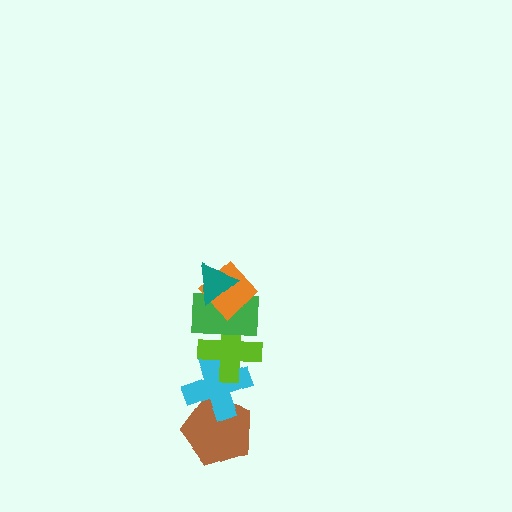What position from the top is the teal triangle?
The teal triangle is 1st from the top.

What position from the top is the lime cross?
The lime cross is 4th from the top.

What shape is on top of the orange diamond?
The teal triangle is on top of the orange diamond.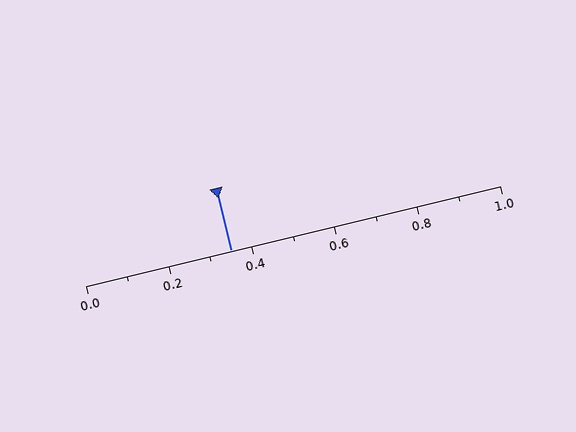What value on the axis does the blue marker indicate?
The marker indicates approximately 0.35.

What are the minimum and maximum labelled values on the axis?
The axis runs from 0.0 to 1.0.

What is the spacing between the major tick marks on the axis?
The major ticks are spaced 0.2 apart.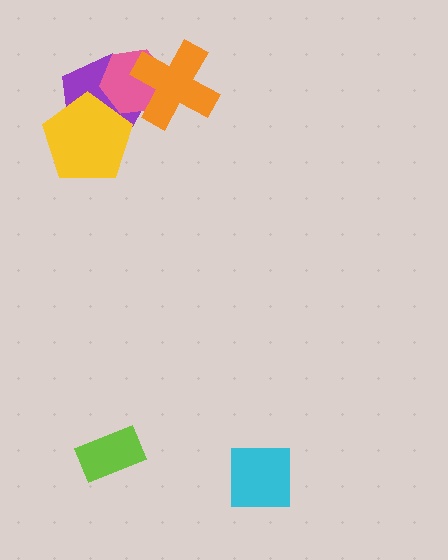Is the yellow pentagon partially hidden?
Yes, it is partially covered by another shape.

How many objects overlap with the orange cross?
2 objects overlap with the orange cross.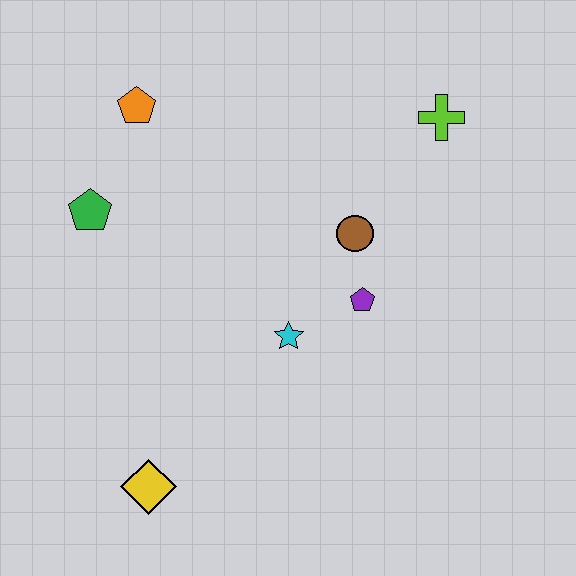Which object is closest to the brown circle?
The purple pentagon is closest to the brown circle.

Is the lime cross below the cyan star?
No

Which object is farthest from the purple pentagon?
The orange pentagon is farthest from the purple pentagon.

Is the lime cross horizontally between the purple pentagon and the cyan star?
No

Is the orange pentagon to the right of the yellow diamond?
No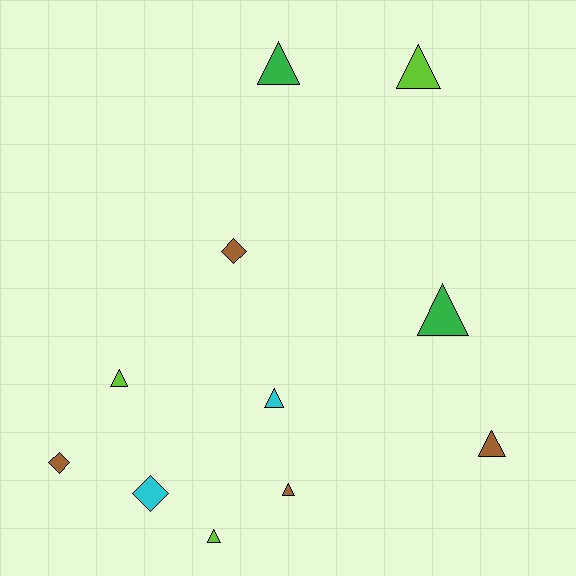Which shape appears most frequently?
Triangle, with 8 objects.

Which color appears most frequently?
Brown, with 4 objects.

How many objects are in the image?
There are 11 objects.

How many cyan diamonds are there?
There is 1 cyan diamond.